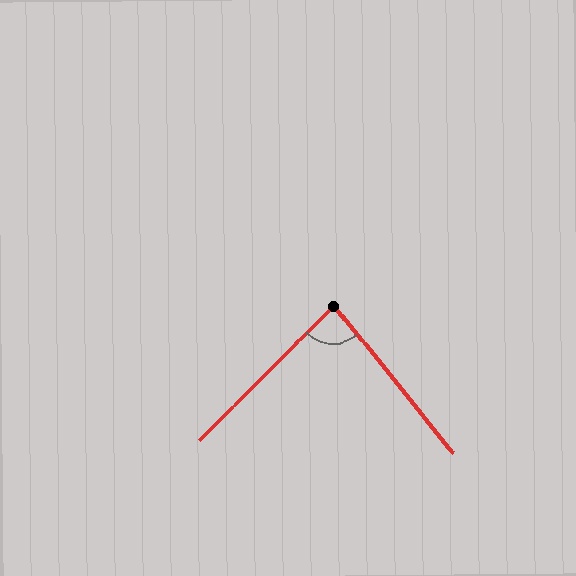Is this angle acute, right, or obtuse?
It is acute.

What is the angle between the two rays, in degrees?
Approximately 84 degrees.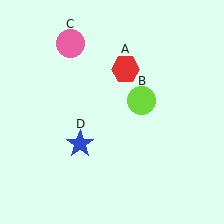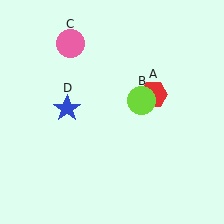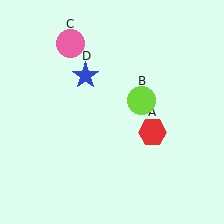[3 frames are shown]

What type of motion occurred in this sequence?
The red hexagon (object A), blue star (object D) rotated clockwise around the center of the scene.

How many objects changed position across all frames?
2 objects changed position: red hexagon (object A), blue star (object D).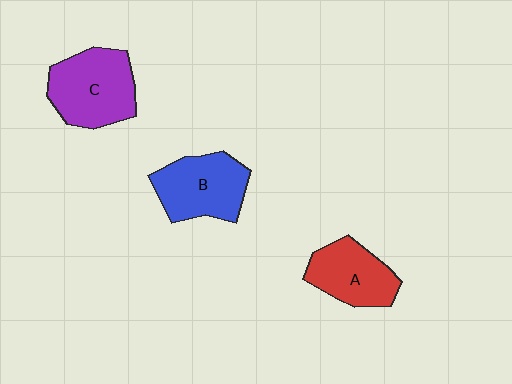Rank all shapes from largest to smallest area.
From largest to smallest: C (purple), B (blue), A (red).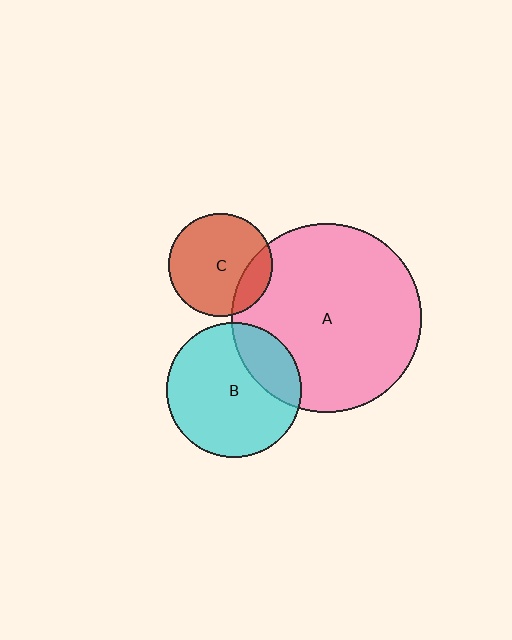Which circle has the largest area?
Circle A (pink).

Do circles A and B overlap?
Yes.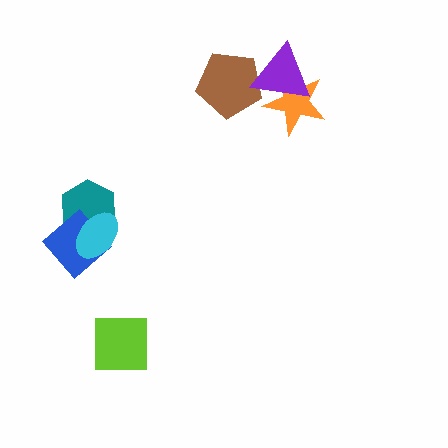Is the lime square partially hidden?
No, no other shape covers it.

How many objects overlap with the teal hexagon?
2 objects overlap with the teal hexagon.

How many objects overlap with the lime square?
0 objects overlap with the lime square.